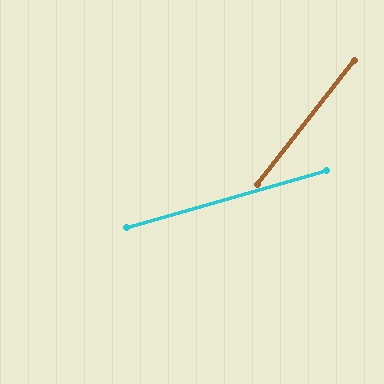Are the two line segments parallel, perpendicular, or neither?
Neither parallel nor perpendicular — they differ by about 36°.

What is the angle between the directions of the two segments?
Approximately 36 degrees.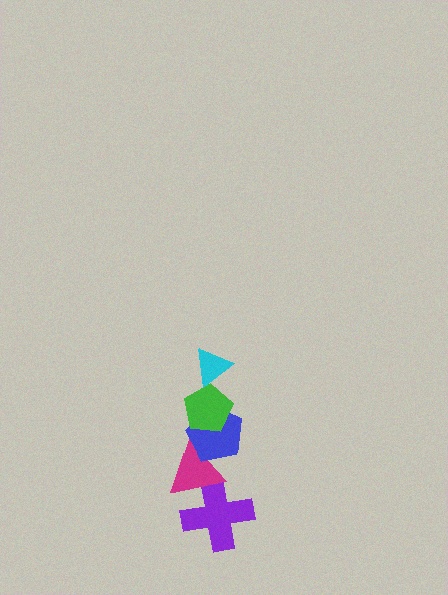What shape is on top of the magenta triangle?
The blue pentagon is on top of the magenta triangle.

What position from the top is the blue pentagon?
The blue pentagon is 3rd from the top.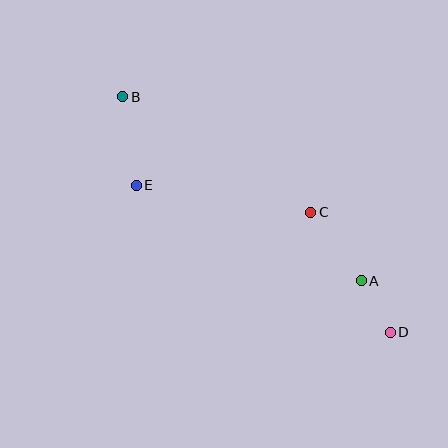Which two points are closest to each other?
Points A and D are closest to each other.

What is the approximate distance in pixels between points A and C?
The distance between A and C is approximately 85 pixels.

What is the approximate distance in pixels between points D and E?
The distance between D and E is approximately 293 pixels.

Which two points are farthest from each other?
Points B and D are farthest from each other.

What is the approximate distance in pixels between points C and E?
The distance between C and E is approximately 176 pixels.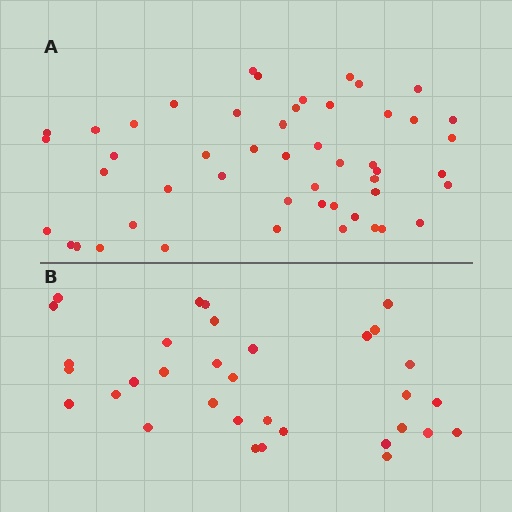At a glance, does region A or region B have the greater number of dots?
Region A (the top region) has more dots.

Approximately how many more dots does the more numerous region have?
Region A has approximately 15 more dots than region B.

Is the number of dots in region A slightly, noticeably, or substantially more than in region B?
Region A has substantially more. The ratio is roughly 1.5 to 1.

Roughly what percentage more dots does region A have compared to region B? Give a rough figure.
About 50% more.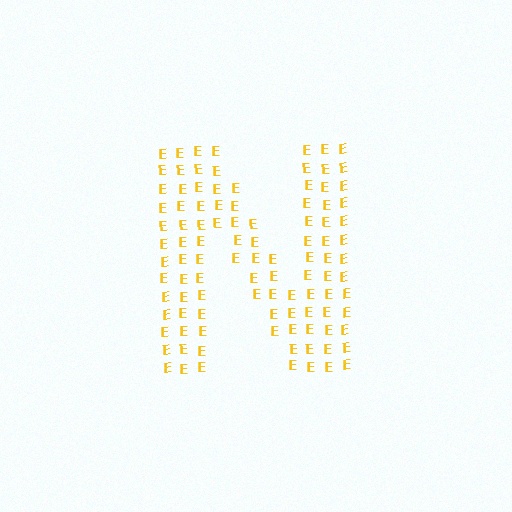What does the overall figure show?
The overall figure shows the letter N.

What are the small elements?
The small elements are letter E's.